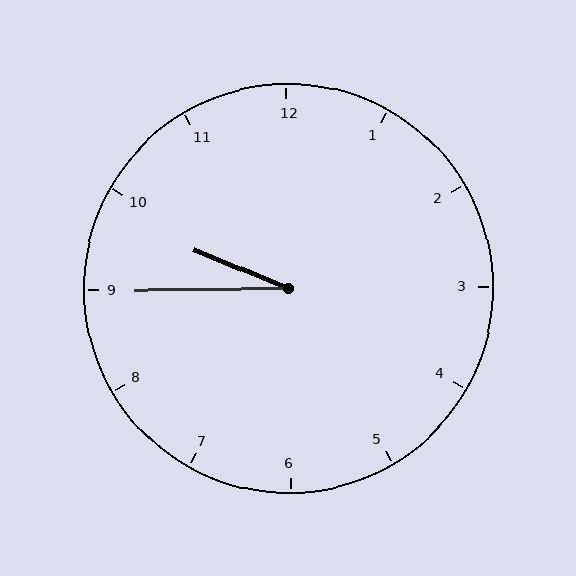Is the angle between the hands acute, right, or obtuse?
It is acute.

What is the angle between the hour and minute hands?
Approximately 22 degrees.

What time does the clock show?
9:45.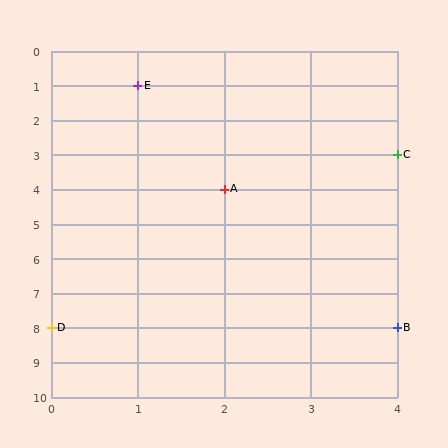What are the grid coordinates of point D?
Point D is at grid coordinates (0, 8).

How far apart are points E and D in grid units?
Points E and D are 1 column and 7 rows apart (about 7.1 grid units diagonally).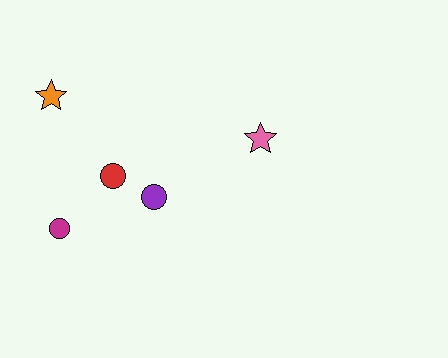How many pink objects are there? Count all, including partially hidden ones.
There is 1 pink object.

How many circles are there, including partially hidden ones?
There are 3 circles.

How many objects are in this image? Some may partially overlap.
There are 5 objects.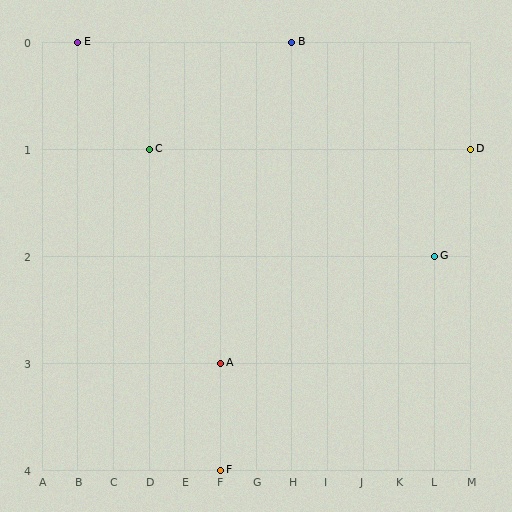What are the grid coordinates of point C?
Point C is at grid coordinates (D, 1).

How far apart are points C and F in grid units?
Points C and F are 2 columns and 3 rows apart (about 3.6 grid units diagonally).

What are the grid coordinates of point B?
Point B is at grid coordinates (H, 0).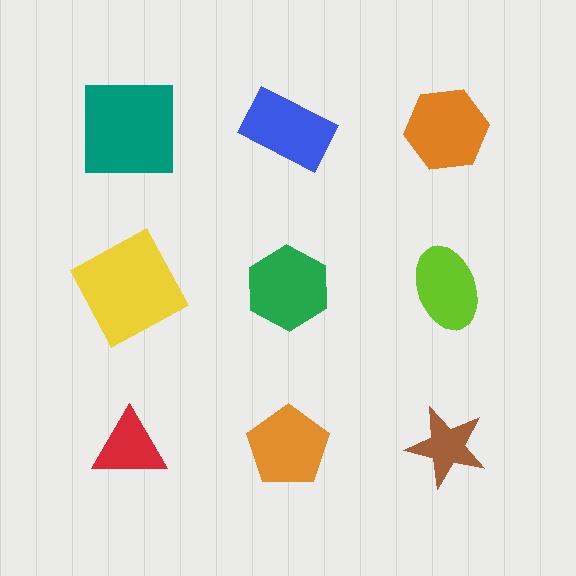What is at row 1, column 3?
An orange hexagon.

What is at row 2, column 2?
A green hexagon.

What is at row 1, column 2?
A blue rectangle.